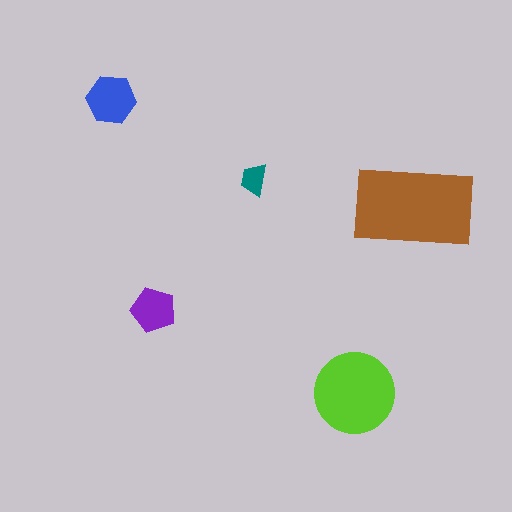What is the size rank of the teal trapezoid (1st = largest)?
5th.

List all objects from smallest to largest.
The teal trapezoid, the purple pentagon, the blue hexagon, the lime circle, the brown rectangle.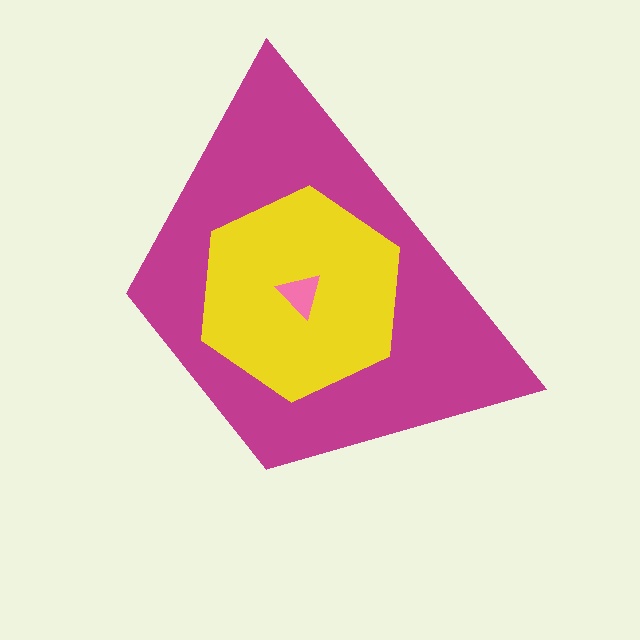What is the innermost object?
The pink triangle.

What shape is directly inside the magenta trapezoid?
The yellow hexagon.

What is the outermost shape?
The magenta trapezoid.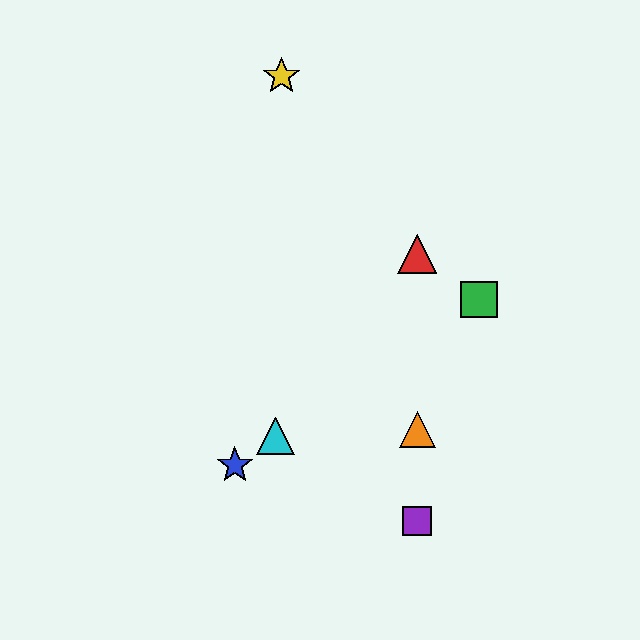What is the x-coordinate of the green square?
The green square is at x≈479.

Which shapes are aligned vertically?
The red triangle, the purple square, the orange triangle are aligned vertically.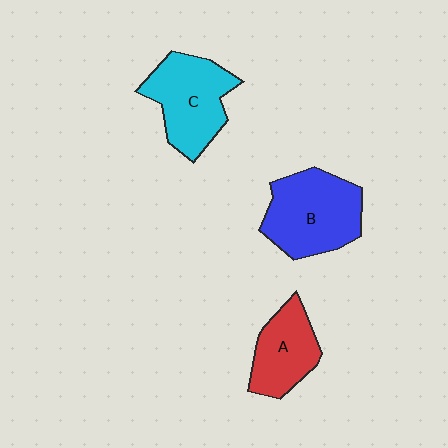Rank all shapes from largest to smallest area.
From largest to smallest: B (blue), C (cyan), A (red).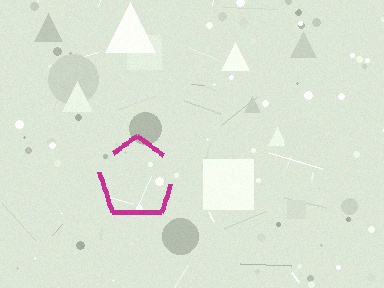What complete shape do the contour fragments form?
The contour fragments form a pentagon.